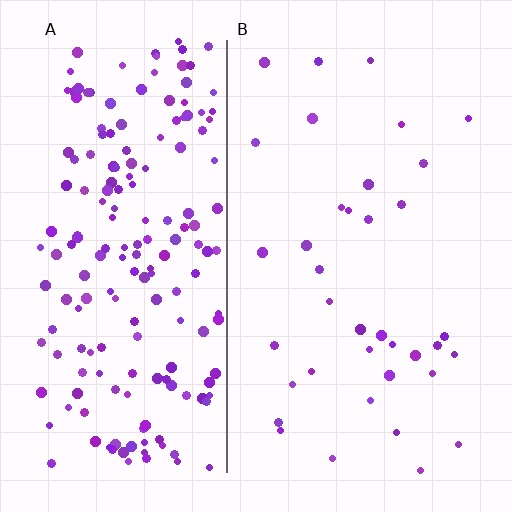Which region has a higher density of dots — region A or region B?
A (the left).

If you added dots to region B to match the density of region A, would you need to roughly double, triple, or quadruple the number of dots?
Approximately quadruple.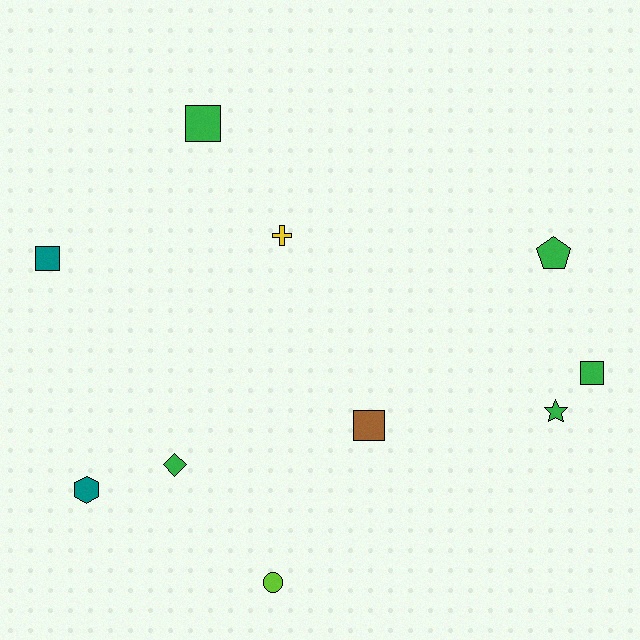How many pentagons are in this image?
There is 1 pentagon.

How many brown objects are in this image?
There is 1 brown object.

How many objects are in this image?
There are 10 objects.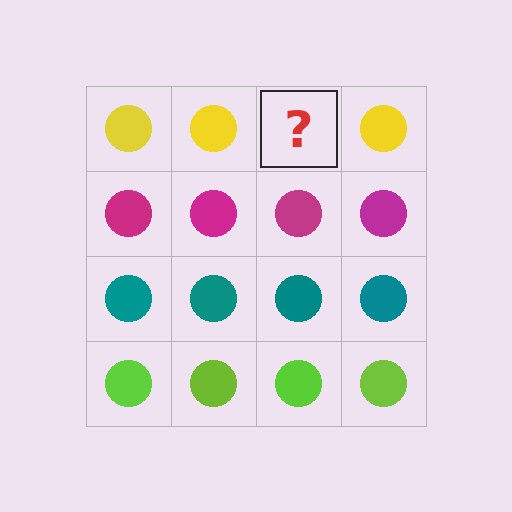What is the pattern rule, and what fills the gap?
The rule is that each row has a consistent color. The gap should be filled with a yellow circle.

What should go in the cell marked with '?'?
The missing cell should contain a yellow circle.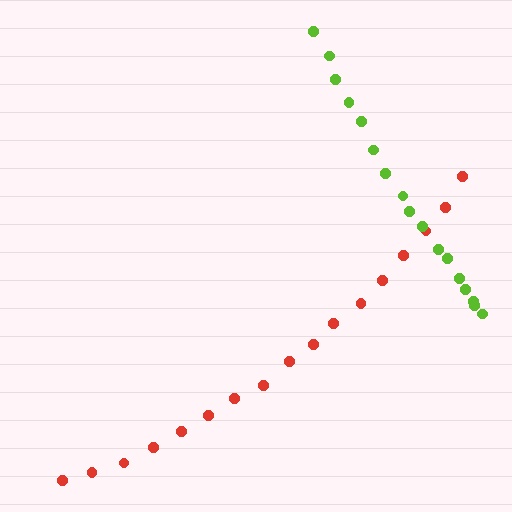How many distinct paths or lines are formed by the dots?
There are 2 distinct paths.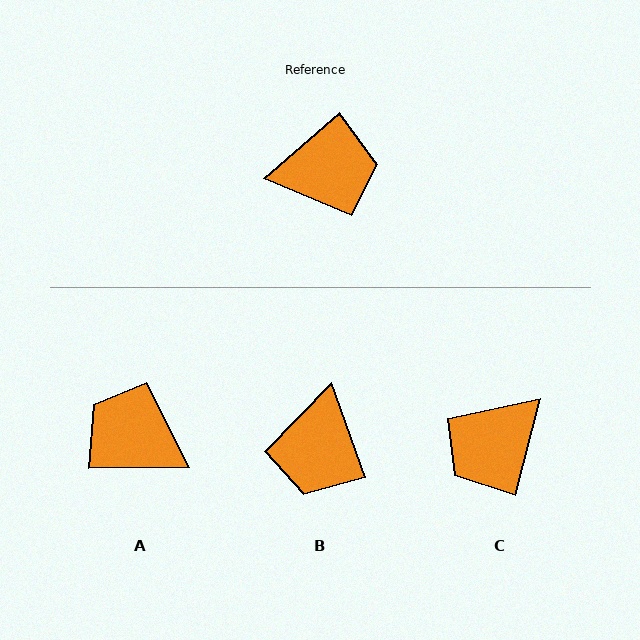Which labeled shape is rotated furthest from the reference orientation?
C, about 145 degrees away.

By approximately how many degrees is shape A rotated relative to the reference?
Approximately 140 degrees counter-clockwise.